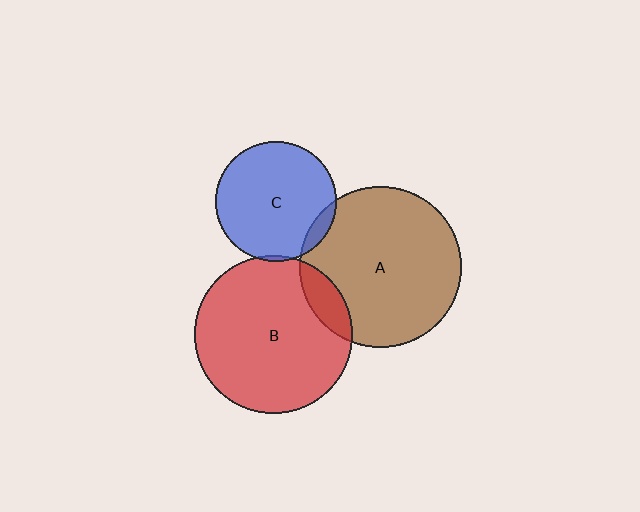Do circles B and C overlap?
Yes.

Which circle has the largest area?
Circle A (brown).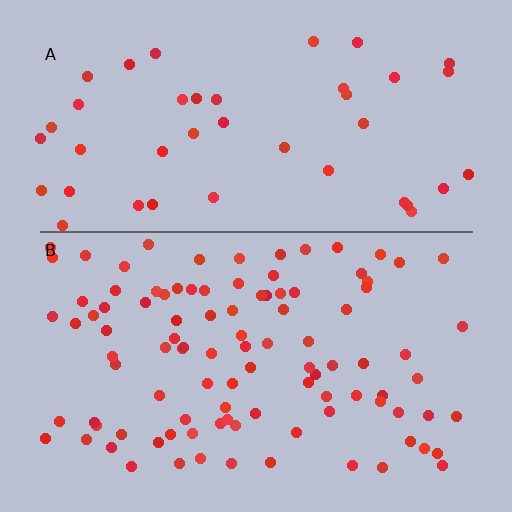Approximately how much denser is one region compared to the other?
Approximately 2.3× — region B over region A.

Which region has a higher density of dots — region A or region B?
B (the bottom).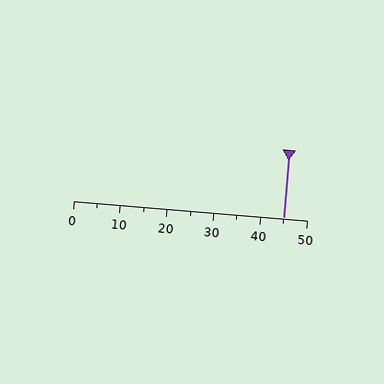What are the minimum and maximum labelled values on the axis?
The axis runs from 0 to 50.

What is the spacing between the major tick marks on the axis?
The major ticks are spaced 10 apart.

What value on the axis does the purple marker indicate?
The marker indicates approximately 45.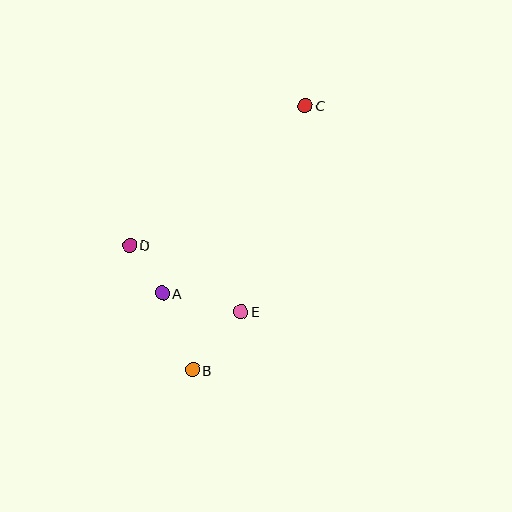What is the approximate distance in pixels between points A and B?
The distance between A and B is approximately 82 pixels.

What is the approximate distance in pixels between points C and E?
The distance between C and E is approximately 216 pixels.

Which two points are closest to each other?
Points A and D are closest to each other.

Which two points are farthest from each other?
Points B and C are farthest from each other.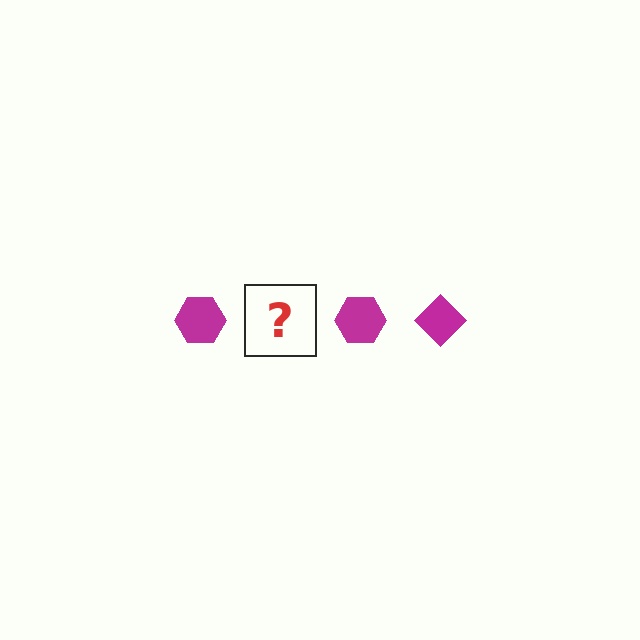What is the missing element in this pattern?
The missing element is a magenta diamond.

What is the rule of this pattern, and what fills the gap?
The rule is that the pattern cycles through hexagon, diamond shapes in magenta. The gap should be filled with a magenta diamond.